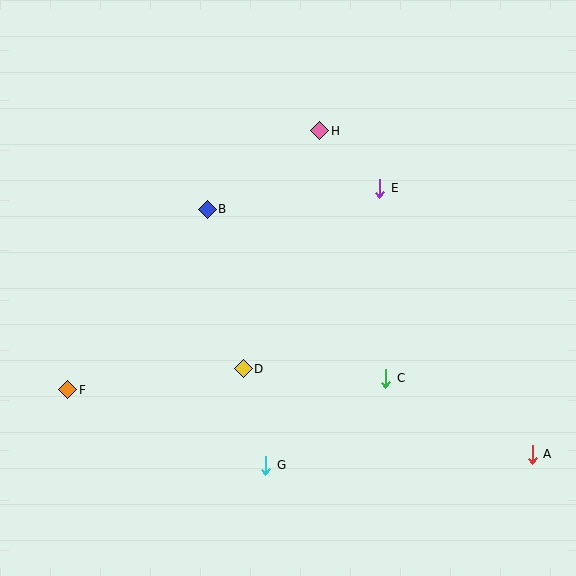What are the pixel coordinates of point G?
Point G is at (266, 465).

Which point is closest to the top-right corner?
Point E is closest to the top-right corner.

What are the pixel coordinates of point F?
Point F is at (68, 390).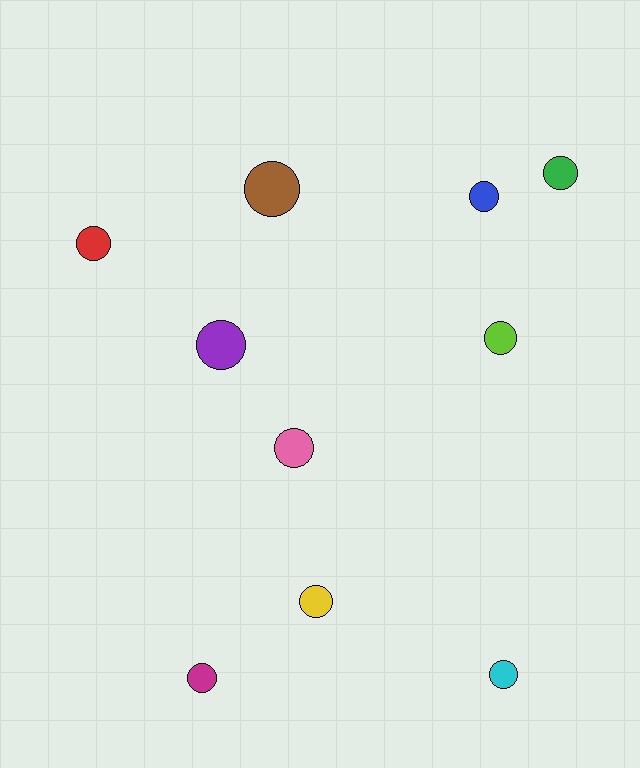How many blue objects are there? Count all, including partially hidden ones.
There is 1 blue object.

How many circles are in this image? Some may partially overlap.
There are 10 circles.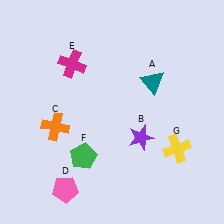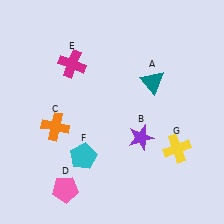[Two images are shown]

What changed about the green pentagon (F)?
In Image 1, F is green. In Image 2, it changed to cyan.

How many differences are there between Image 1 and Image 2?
There is 1 difference between the two images.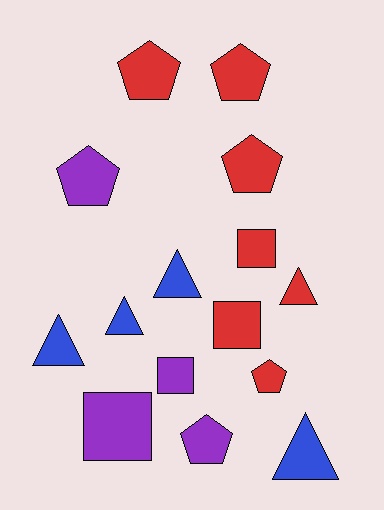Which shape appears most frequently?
Pentagon, with 6 objects.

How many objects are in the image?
There are 15 objects.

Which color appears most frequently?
Red, with 7 objects.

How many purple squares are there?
There are 2 purple squares.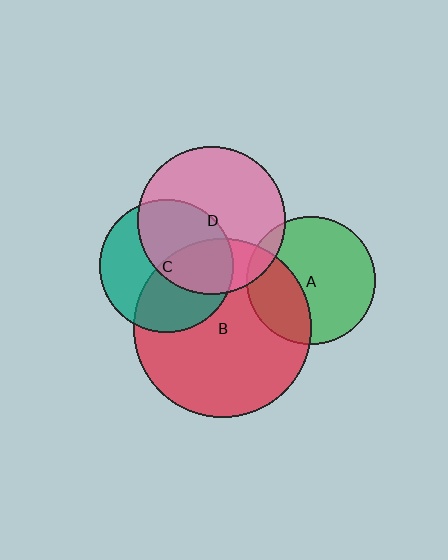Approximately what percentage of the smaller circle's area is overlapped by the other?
Approximately 50%.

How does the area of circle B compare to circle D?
Approximately 1.4 times.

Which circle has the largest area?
Circle B (red).